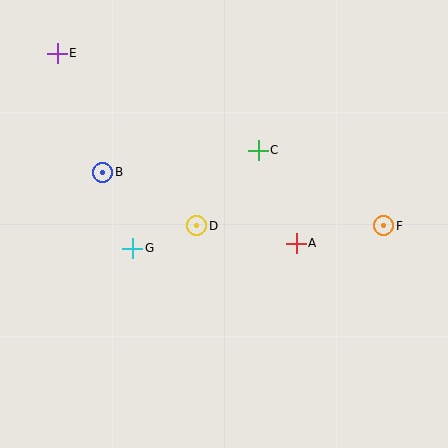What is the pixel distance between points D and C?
The distance between D and C is 97 pixels.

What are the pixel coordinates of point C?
Point C is at (258, 150).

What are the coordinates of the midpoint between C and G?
The midpoint between C and G is at (195, 199).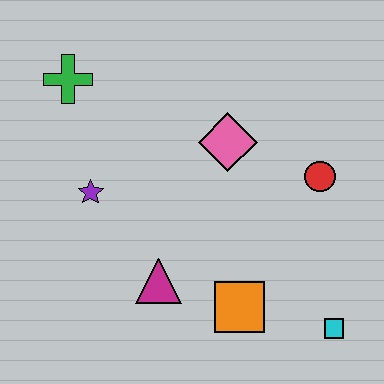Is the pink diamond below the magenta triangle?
No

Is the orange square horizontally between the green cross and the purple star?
No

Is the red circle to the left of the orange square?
No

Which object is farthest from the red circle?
The green cross is farthest from the red circle.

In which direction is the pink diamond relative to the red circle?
The pink diamond is to the left of the red circle.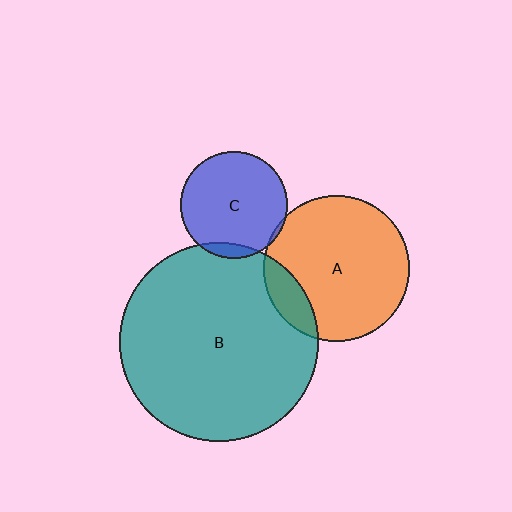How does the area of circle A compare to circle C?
Approximately 1.8 times.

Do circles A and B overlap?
Yes.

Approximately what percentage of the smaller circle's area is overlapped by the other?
Approximately 15%.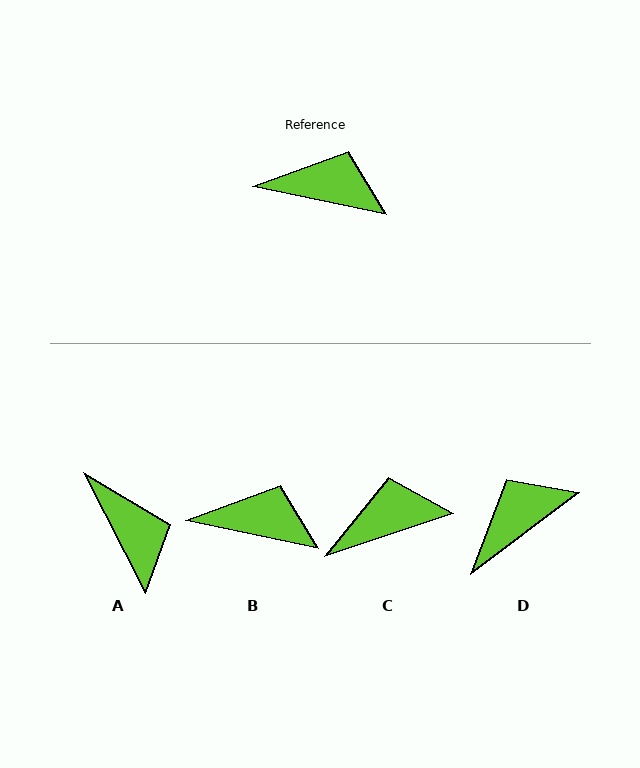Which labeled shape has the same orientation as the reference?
B.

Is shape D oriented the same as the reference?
No, it is off by about 49 degrees.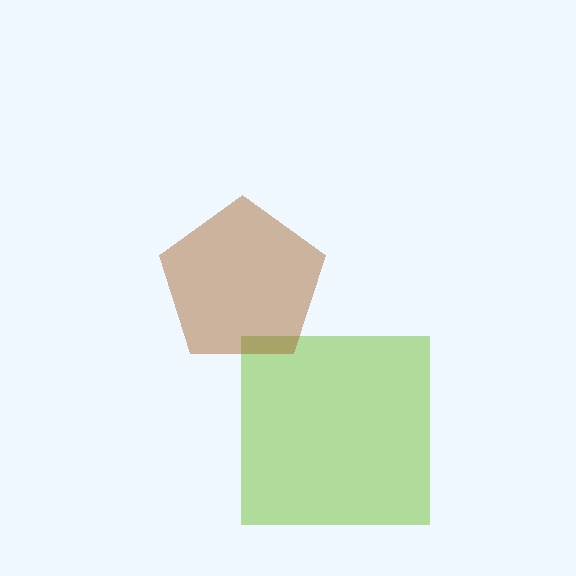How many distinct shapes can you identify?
There are 2 distinct shapes: a lime square, a brown pentagon.